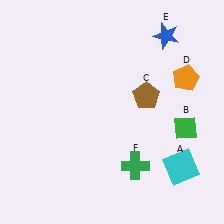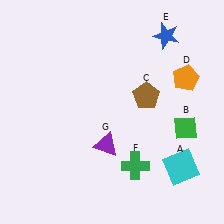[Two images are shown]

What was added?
A purple triangle (G) was added in Image 2.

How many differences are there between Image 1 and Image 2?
There is 1 difference between the two images.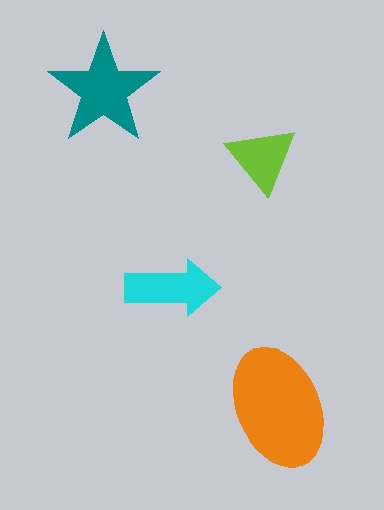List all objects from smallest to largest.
The lime triangle, the cyan arrow, the teal star, the orange ellipse.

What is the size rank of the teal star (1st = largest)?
2nd.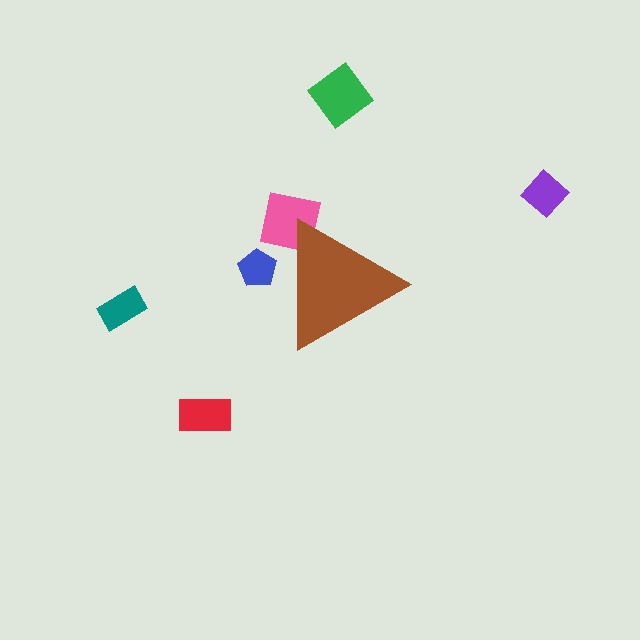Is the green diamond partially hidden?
No, the green diamond is fully visible.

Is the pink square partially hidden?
Yes, the pink square is partially hidden behind the brown triangle.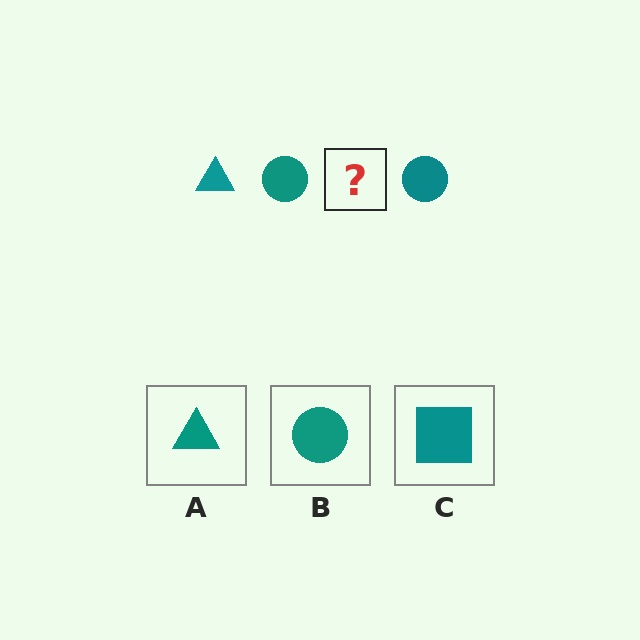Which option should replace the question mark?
Option A.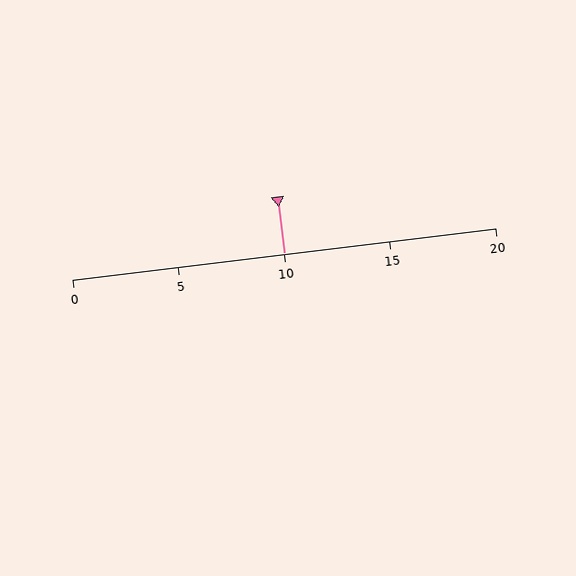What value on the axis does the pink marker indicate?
The marker indicates approximately 10.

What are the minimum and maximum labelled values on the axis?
The axis runs from 0 to 20.